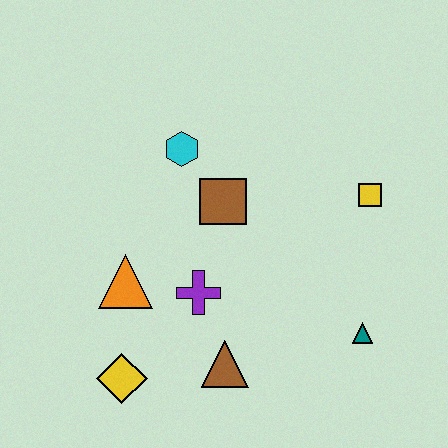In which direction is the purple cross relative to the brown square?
The purple cross is below the brown square.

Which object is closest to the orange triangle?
The purple cross is closest to the orange triangle.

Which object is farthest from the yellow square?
The yellow diamond is farthest from the yellow square.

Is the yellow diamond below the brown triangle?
Yes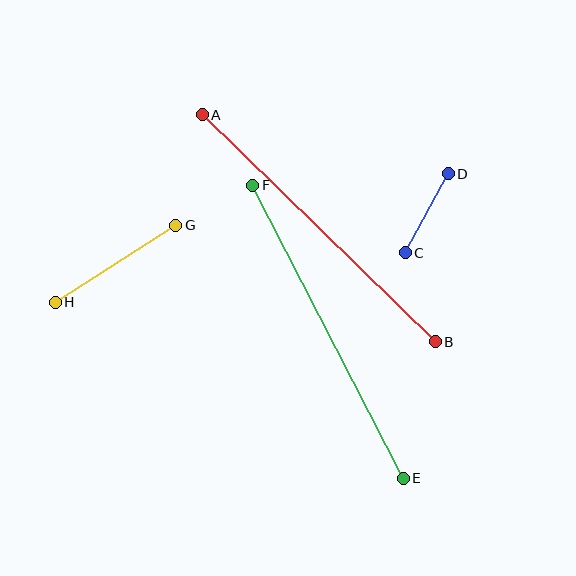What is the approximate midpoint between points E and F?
The midpoint is at approximately (328, 332) pixels.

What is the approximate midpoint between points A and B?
The midpoint is at approximately (319, 228) pixels.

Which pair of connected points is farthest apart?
Points E and F are farthest apart.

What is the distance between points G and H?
The distance is approximately 143 pixels.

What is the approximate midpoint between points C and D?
The midpoint is at approximately (427, 213) pixels.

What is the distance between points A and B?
The distance is approximately 326 pixels.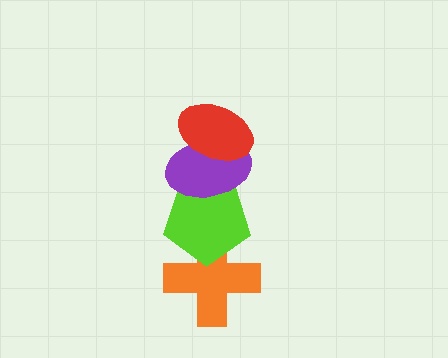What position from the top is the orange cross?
The orange cross is 4th from the top.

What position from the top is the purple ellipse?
The purple ellipse is 2nd from the top.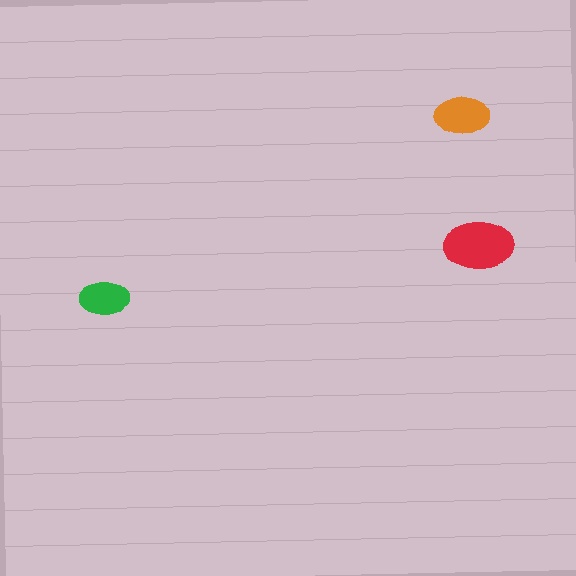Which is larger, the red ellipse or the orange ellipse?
The red one.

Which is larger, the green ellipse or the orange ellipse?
The orange one.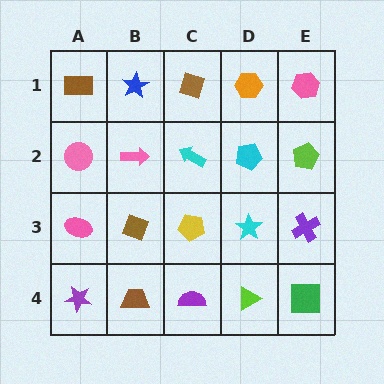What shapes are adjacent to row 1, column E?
A lime pentagon (row 2, column E), an orange hexagon (row 1, column D).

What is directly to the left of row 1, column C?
A blue star.